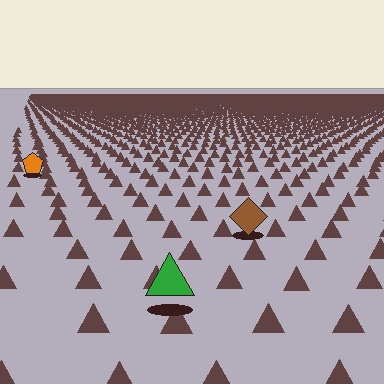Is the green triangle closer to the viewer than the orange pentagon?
Yes. The green triangle is closer — you can tell from the texture gradient: the ground texture is coarser near it.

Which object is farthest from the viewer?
The orange pentagon is farthest from the viewer. It appears smaller and the ground texture around it is denser.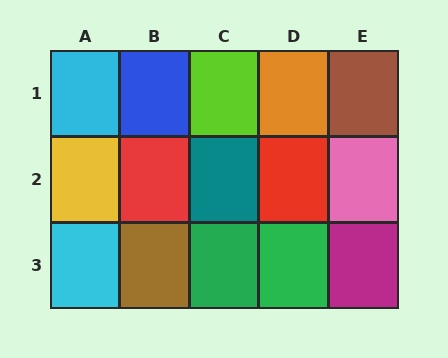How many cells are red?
2 cells are red.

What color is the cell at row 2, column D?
Red.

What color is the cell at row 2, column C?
Teal.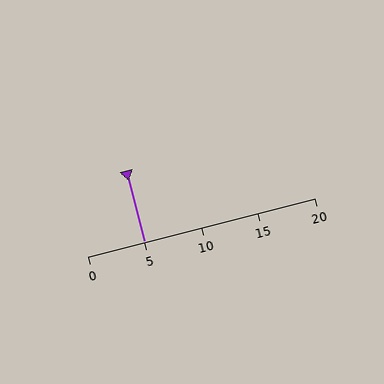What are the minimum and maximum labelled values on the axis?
The axis runs from 0 to 20.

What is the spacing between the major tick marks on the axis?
The major ticks are spaced 5 apart.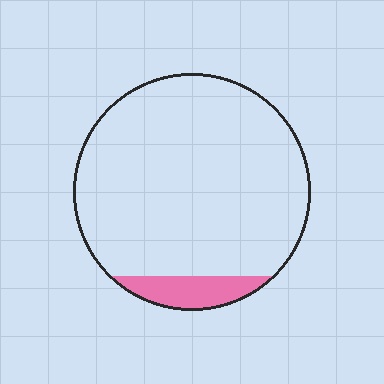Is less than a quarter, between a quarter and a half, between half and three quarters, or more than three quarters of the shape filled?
Less than a quarter.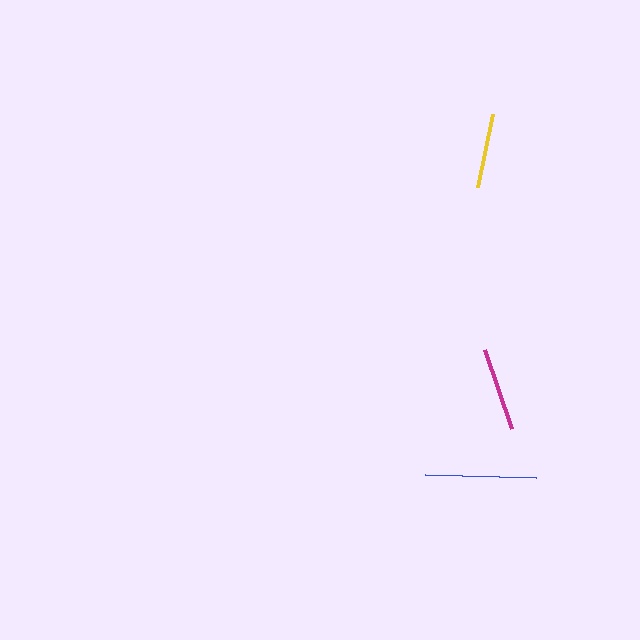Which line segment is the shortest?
The yellow line is the shortest at approximately 75 pixels.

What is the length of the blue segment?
The blue segment is approximately 111 pixels long.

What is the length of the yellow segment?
The yellow segment is approximately 75 pixels long.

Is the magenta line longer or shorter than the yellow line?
The magenta line is longer than the yellow line.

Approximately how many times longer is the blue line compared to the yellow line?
The blue line is approximately 1.5 times the length of the yellow line.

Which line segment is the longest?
The blue line is the longest at approximately 111 pixels.